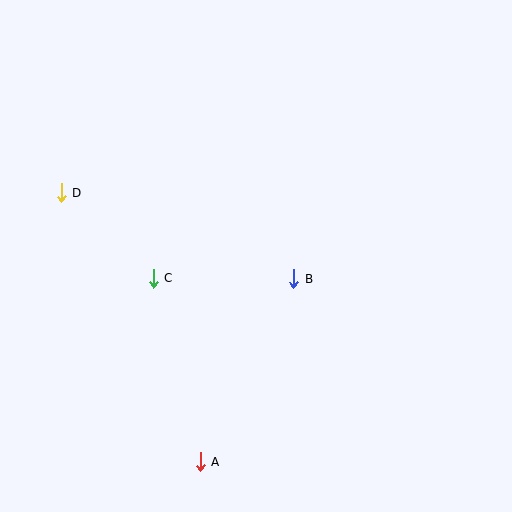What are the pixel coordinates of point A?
Point A is at (200, 462).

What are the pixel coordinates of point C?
Point C is at (153, 278).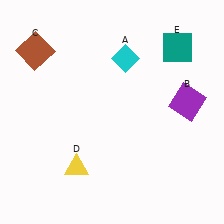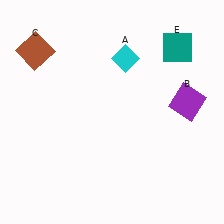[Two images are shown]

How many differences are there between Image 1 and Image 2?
There is 1 difference between the two images.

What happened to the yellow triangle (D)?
The yellow triangle (D) was removed in Image 2. It was in the bottom-left area of Image 1.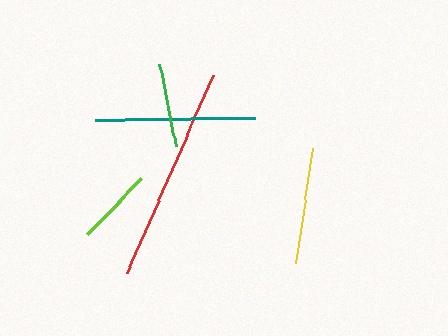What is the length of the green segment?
The green segment is approximately 83 pixels long.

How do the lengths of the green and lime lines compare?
The green and lime lines are approximately the same length.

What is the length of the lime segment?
The lime segment is approximately 77 pixels long.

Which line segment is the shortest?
The lime line is the shortest at approximately 77 pixels.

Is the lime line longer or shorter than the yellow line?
The yellow line is longer than the lime line.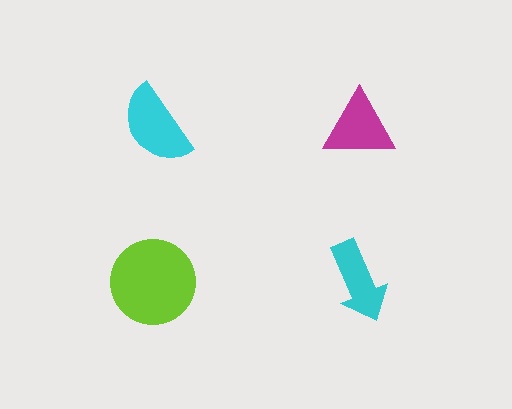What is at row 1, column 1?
A cyan semicircle.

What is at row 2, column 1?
A lime circle.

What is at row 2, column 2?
A cyan arrow.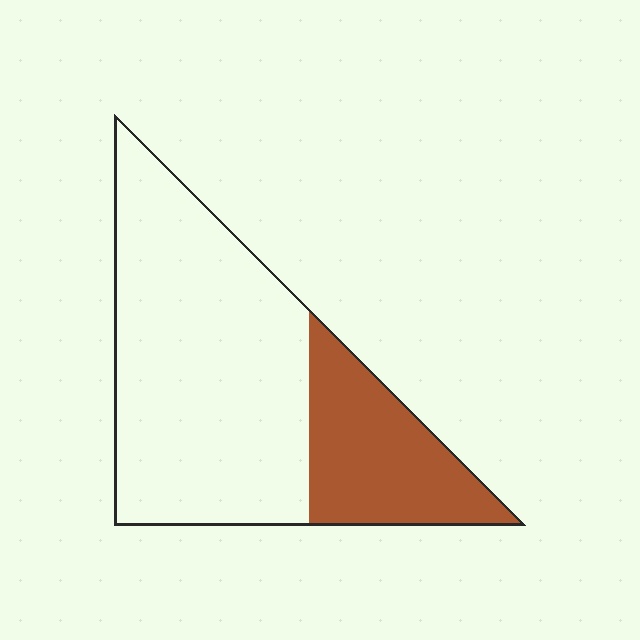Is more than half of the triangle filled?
No.